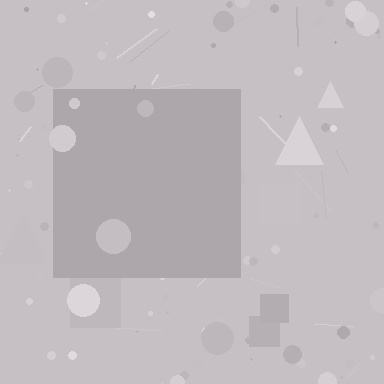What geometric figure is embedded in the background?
A square is embedded in the background.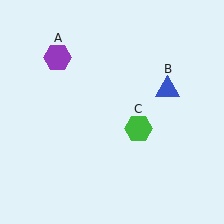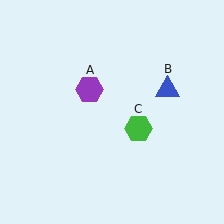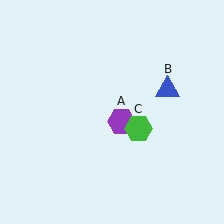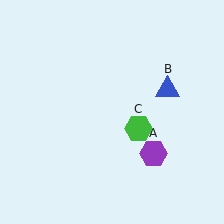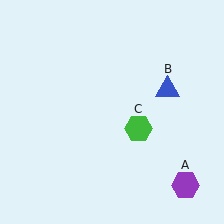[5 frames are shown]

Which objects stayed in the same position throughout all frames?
Blue triangle (object B) and green hexagon (object C) remained stationary.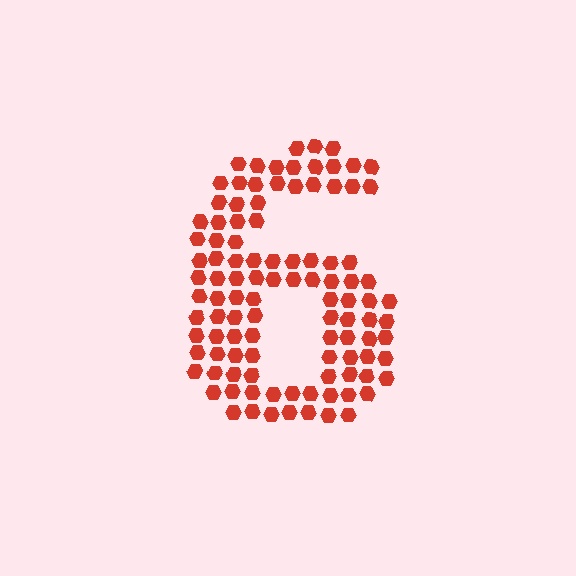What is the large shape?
The large shape is the digit 6.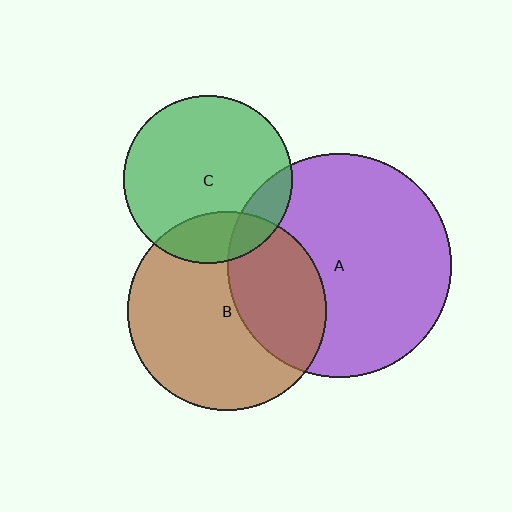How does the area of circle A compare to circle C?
Approximately 1.8 times.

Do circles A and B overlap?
Yes.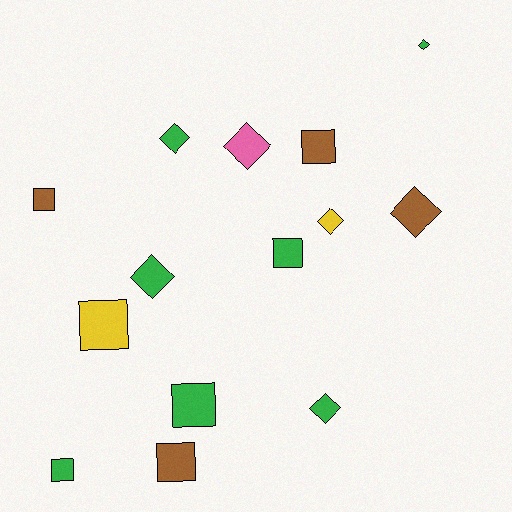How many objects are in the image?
There are 14 objects.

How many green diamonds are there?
There are 4 green diamonds.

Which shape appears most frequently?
Square, with 7 objects.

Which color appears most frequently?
Green, with 7 objects.